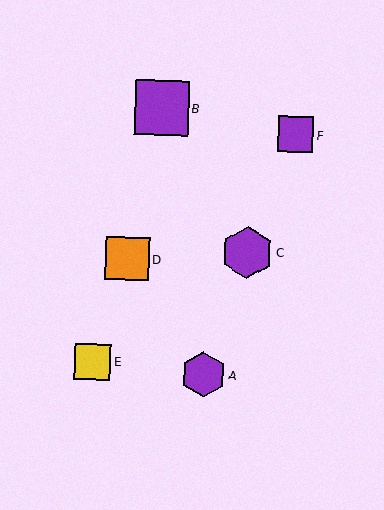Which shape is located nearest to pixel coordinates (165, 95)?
The purple square (labeled B) at (162, 108) is nearest to that location.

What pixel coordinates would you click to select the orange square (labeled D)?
Click at (127, 258) to select the orange square D.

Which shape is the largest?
The purple square (labeled B) is the largest.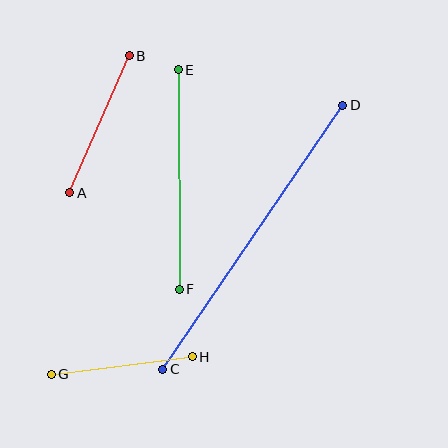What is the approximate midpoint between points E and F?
The midpoint is at approximately (179, 180) pixels.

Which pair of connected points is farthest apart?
Points C and D are farthest apart.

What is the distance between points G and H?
The distance is approximately 142 pixels.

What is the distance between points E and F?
The distance is approximately 219 pixels.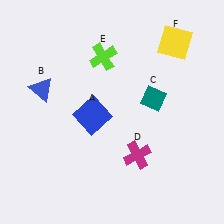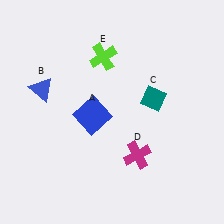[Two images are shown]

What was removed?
The yellow square (F) was removed in Image 2.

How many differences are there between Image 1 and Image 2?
There is 1 difference between the two images.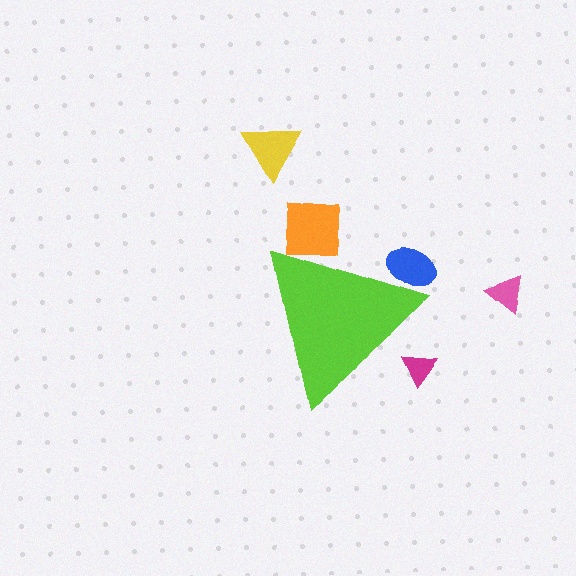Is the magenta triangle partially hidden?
Yes, the magenta triangle is partially hidden behind the lime triangle.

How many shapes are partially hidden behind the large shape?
3 shapes are partially hidden.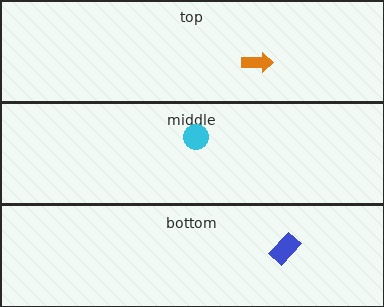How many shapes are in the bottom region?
1.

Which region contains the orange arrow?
The top region.